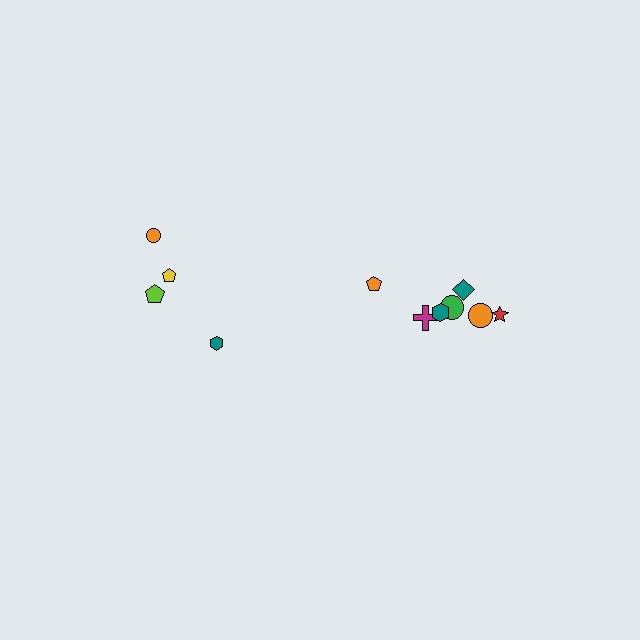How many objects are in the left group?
There are 4 objects.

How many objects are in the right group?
There are 7 objects.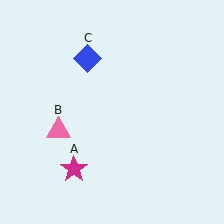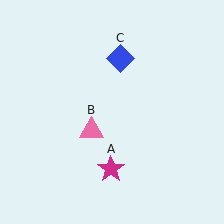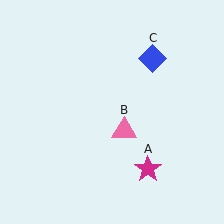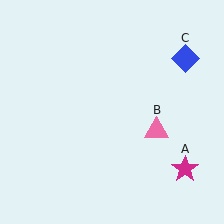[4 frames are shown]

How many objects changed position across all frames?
3 objects changed position: magenta star (object A), pink triangle (object B), blue diamond (object C).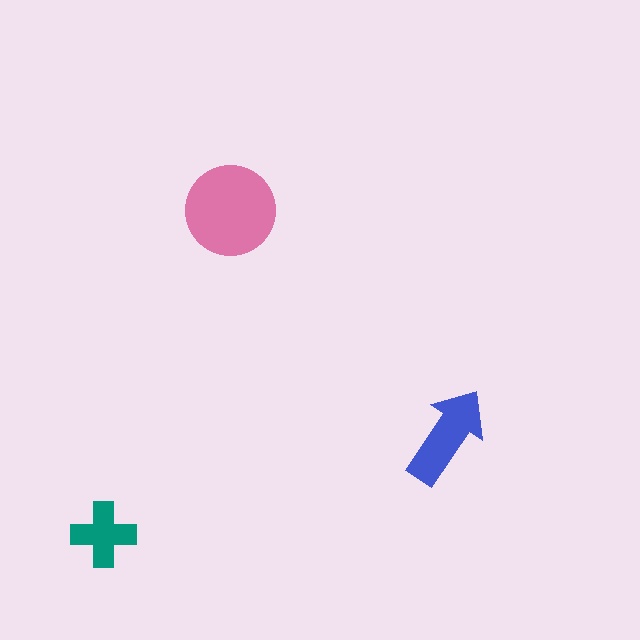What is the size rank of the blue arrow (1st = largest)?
2nd.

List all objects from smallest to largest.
The teal cross, the blue arrow, the pink circle.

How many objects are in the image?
There are 3 objects in the image.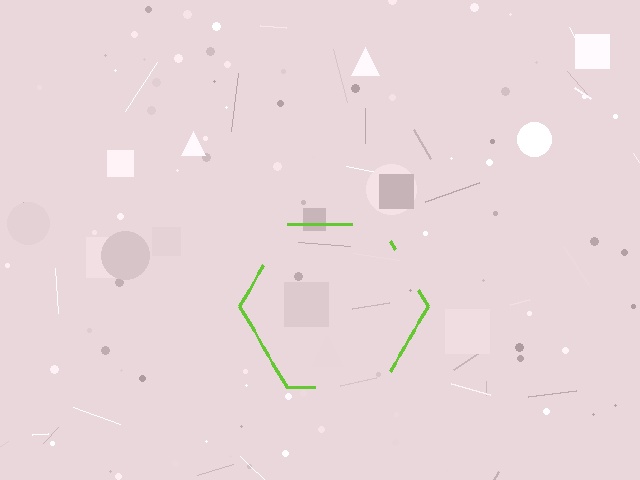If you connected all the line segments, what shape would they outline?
They would outline a hexagon.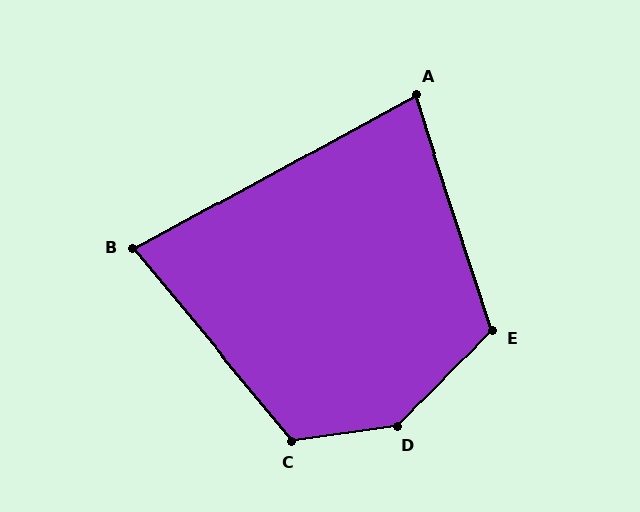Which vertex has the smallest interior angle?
B, at approximately 79 degrees.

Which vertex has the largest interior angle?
D, at approximately 142 degrees.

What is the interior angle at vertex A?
Approximately 79 degrees (acute).